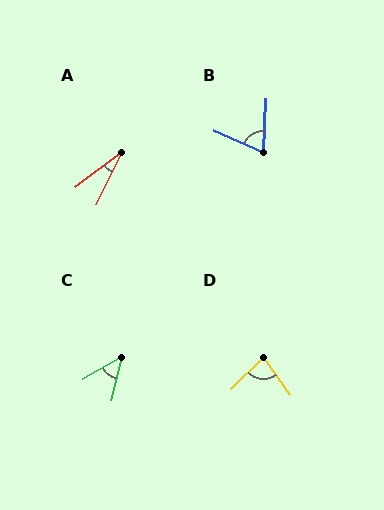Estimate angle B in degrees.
Approximately 69 degrees.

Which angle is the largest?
D, at approximately 81 degrees.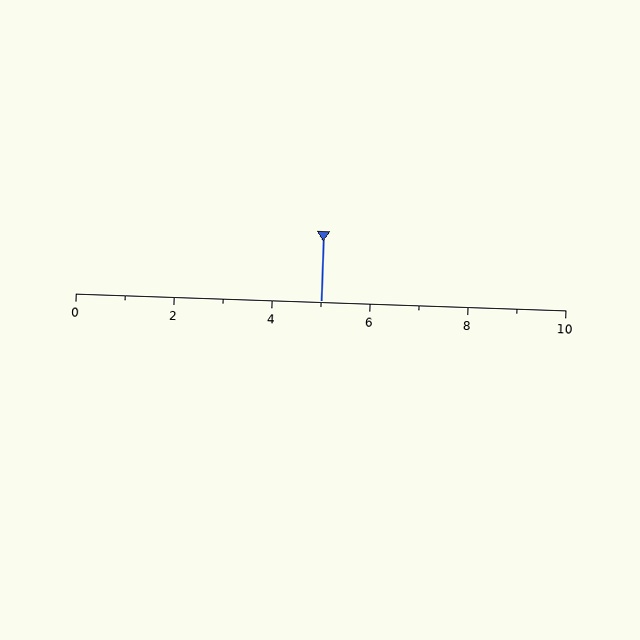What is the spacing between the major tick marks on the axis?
The major ticks are spaced 2 apart.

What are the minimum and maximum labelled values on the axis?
The axis runs from 0 to 10.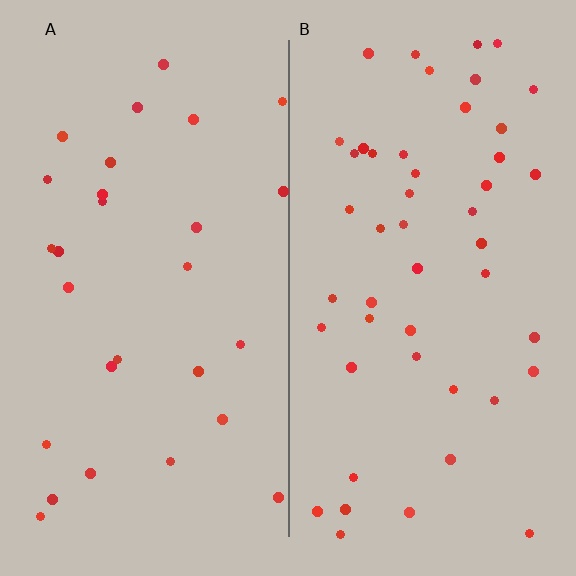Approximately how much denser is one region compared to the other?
Approximately 1.7× — region B over region A.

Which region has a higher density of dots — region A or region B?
B (the right).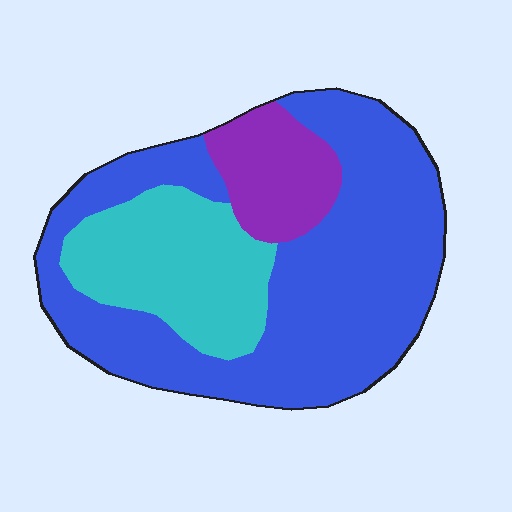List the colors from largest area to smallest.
From largest to smallest: blue, cyan, purple.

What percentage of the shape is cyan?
Cyan covers 25% of the shape.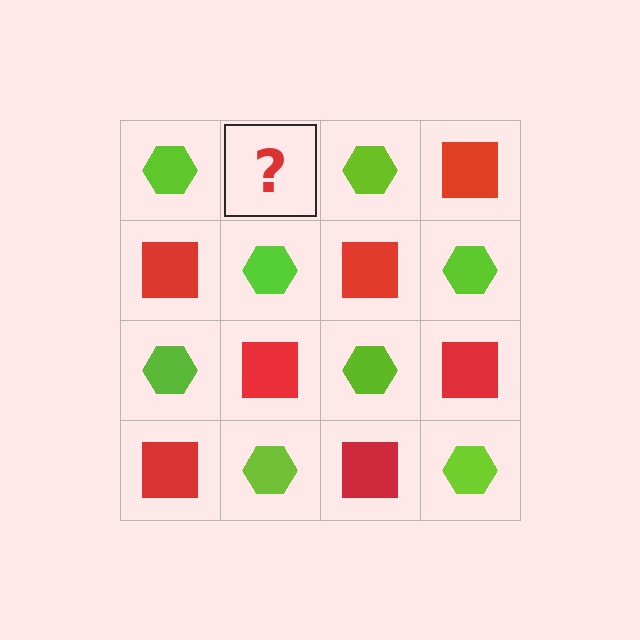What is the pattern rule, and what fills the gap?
The rule is that it alternates lime hexagon and red square in a checkerboard pattern. The gap should be filled with a red square.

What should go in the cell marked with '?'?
The missing cell should contain a red square.